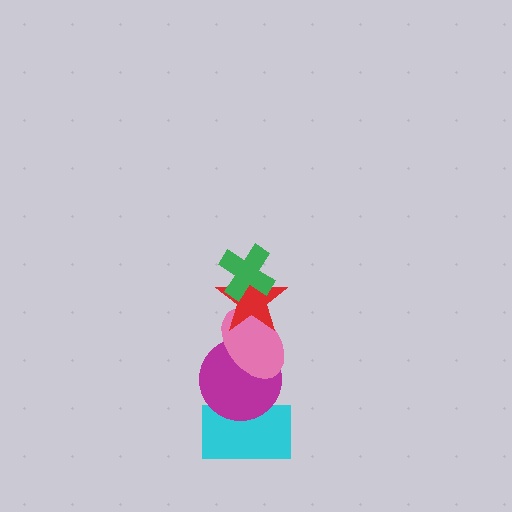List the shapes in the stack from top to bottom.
From top to bottom: the green cross, the red star, the pink ellipse, the magenta circle, the cyan rectangle.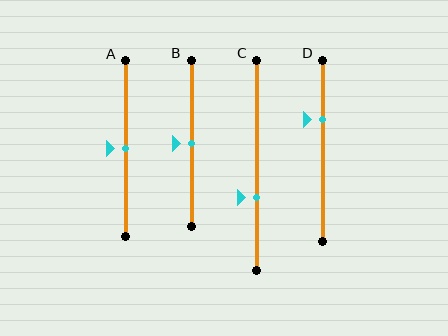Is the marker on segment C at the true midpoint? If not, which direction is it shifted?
No, the marker on segment C is shifted downward by about 15% of the segment length.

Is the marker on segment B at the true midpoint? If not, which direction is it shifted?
Yes, the marker on segment B is at the true midpoint.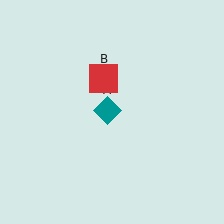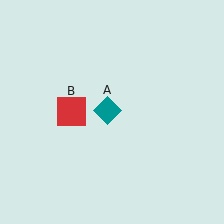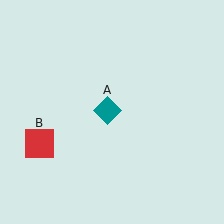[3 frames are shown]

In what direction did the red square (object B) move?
The red square (object B) moved down and to the left.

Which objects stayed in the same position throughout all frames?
Teal diamond (object A) remained stationary.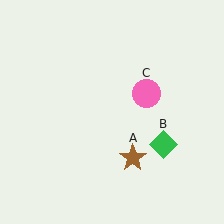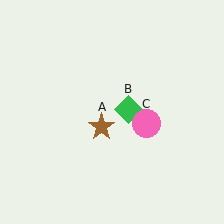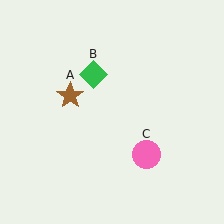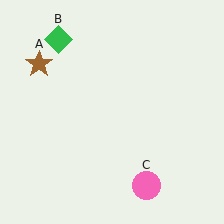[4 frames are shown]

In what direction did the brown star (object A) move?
The brown star (object A) moved up and to the left.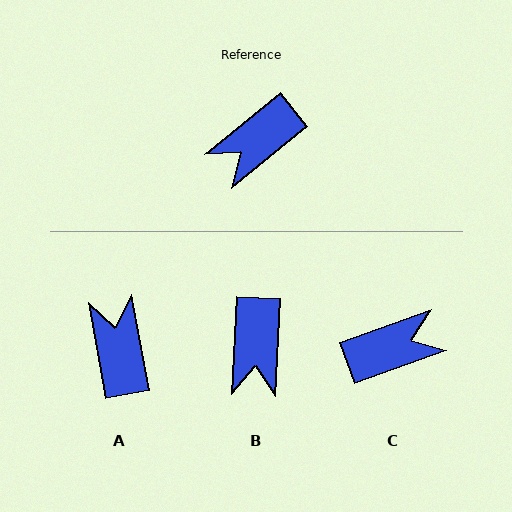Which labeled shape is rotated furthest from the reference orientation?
C, about 161 degrees away.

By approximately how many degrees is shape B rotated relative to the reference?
Approximately 49 degrees counter-clockwise.